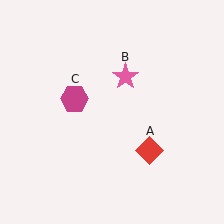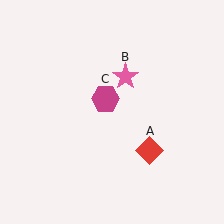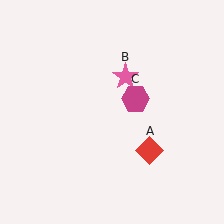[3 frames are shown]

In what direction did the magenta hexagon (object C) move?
The magenta hexagon (object C) moved right.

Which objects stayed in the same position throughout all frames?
Red diamond (object A) and pink star (object B) remained stationary.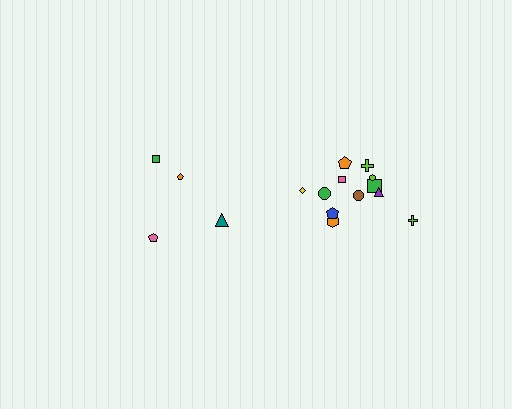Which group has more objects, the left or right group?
The right group.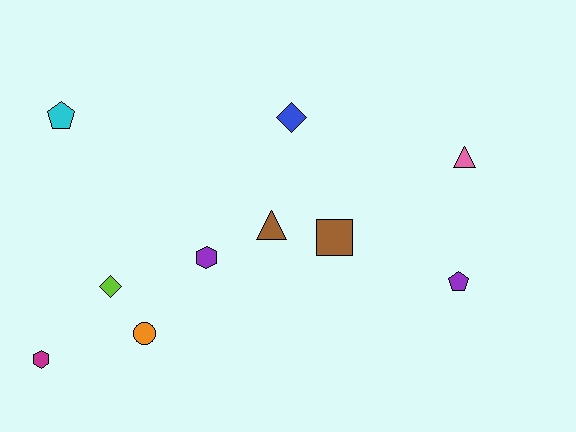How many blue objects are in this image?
There is 1 blue object.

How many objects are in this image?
There are 10 objects.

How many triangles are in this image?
There are 2 triangles.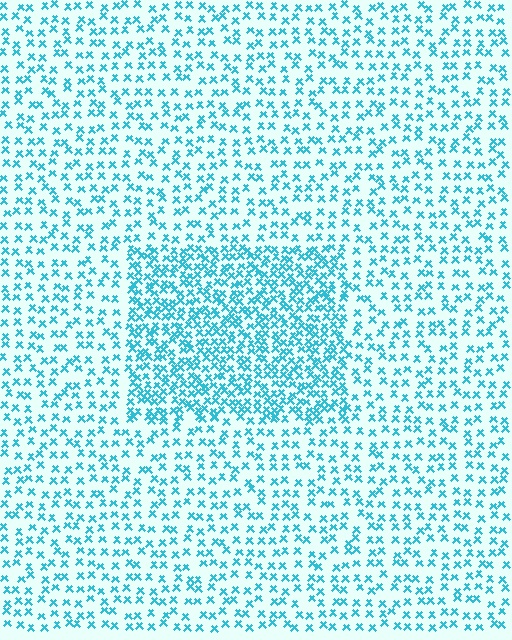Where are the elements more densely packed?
The elements are more densely packed inside the rectangle boundary.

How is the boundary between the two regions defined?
The boundary is defined by a change in element density (approximately 2.1x ratio). All elements are the same color, size, and shape.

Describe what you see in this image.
The image contains small cyan elements arranged at two different densities. A rectangle-shaped region is visible where the elements are more densely packed than the surrounding area.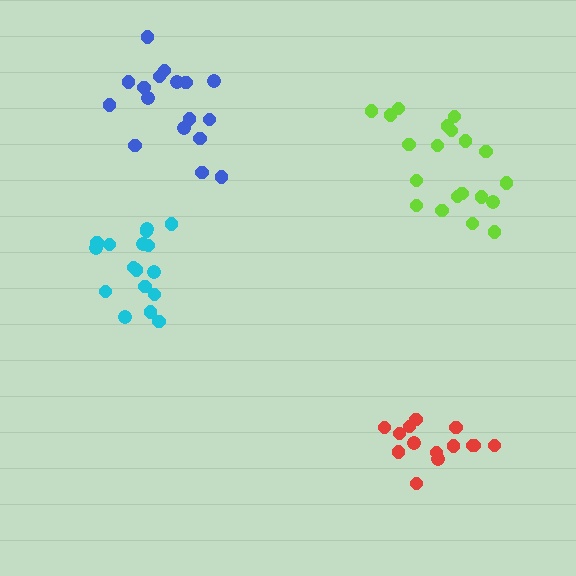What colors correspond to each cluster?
The clusters are colored: lime, blue, cyan, red.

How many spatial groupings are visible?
There are 4 spatial groupings.